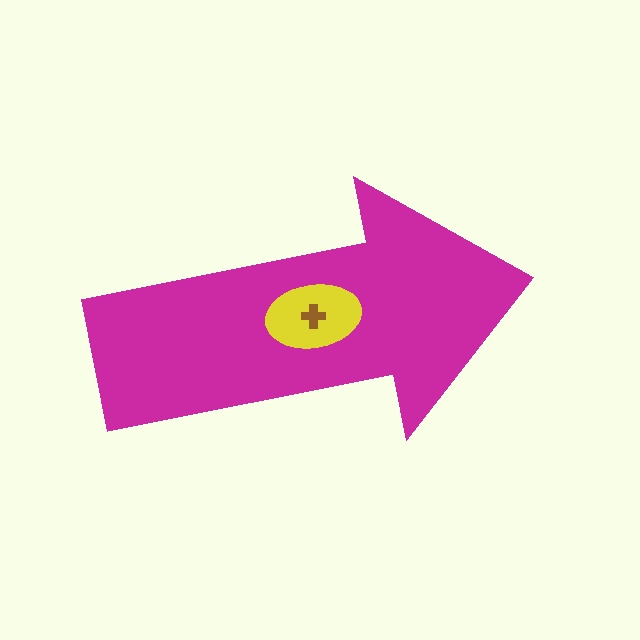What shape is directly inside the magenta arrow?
The yellow ellipse.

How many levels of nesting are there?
3.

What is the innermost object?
The brown cross.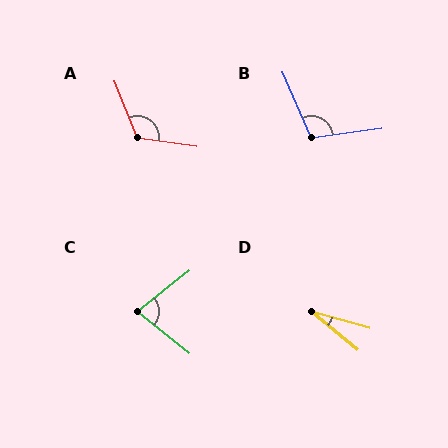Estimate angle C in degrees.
Approximately 77 degrees.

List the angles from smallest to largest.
D (24°), C (77°), B (106°), A (120°).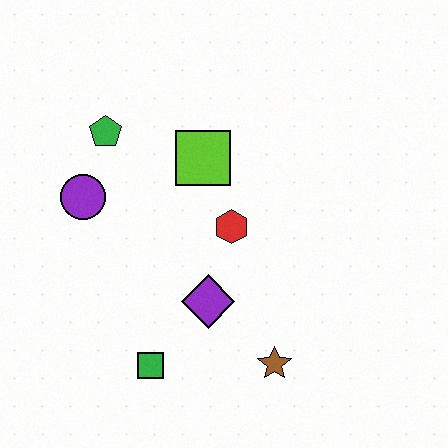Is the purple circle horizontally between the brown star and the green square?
No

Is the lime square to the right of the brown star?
No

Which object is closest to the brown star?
The purple diamond is closest to the brown star.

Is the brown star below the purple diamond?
Yes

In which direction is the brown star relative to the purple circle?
The brown star is to the right of the purple circle.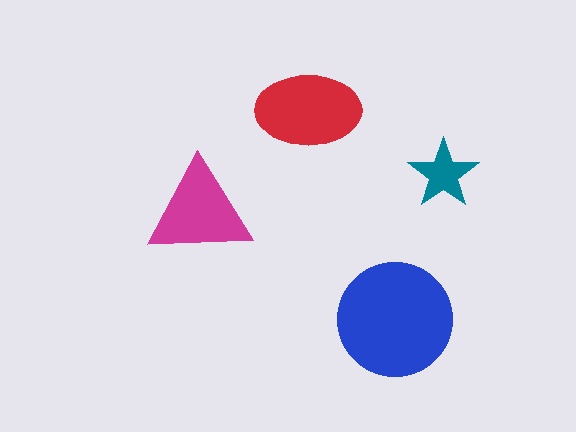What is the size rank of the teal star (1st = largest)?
4th.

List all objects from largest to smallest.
The blue circle, the red ellipse, the magenta triangle, the teal star.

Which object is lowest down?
The blue circle is bottommost.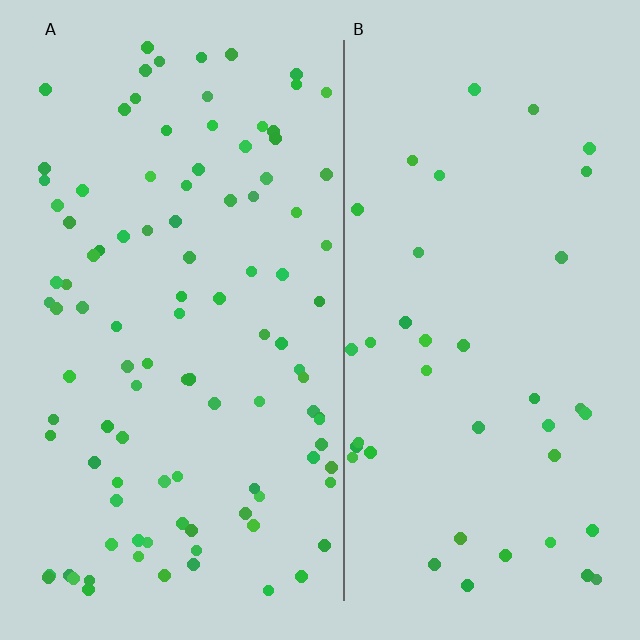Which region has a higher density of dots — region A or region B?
A (the left).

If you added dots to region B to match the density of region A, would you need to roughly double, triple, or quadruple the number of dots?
Approximately triple.